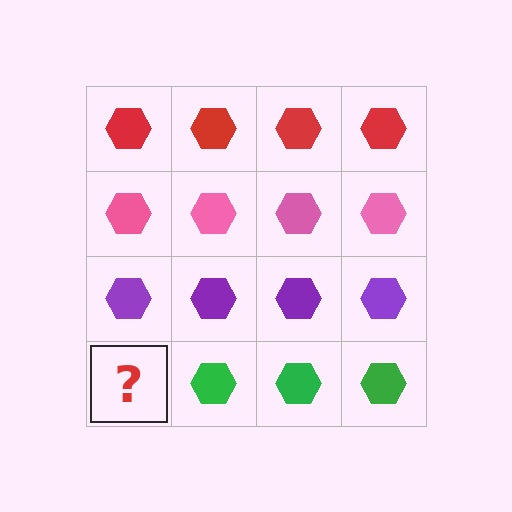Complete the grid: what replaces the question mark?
The question mark should be replaced with a green hexagon.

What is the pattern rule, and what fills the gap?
The rule is that each row has a consistent color. The gap should be filled with a green hexagon.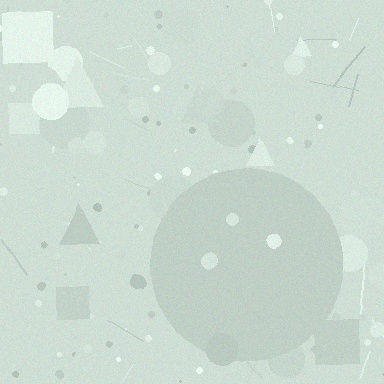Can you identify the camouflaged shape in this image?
The camouflaged shape is a circle.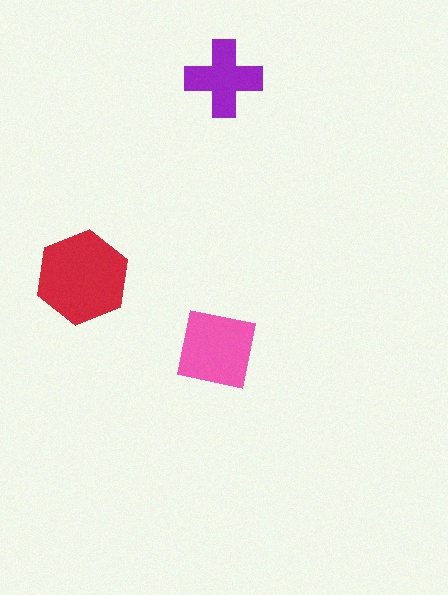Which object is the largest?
The red hexagon.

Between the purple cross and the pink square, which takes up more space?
The pink square.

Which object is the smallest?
The purple cross.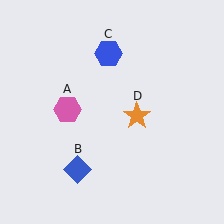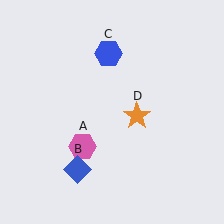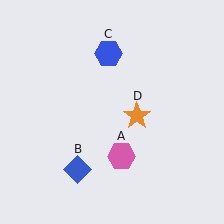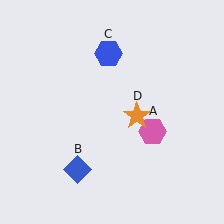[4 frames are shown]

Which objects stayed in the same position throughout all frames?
Blue diamond (object B) and blue hexagon (object C) and orange star (object D) remained stationary.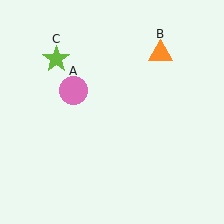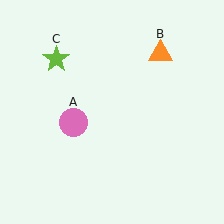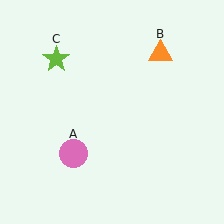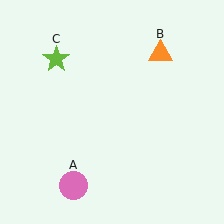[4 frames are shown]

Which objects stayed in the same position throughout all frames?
Orange triangle (object B) and lime star (object C) remained stationary.